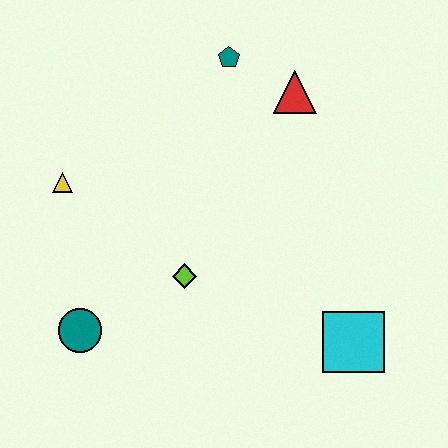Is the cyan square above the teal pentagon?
No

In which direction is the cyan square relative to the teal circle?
The cyan square is to the right of the teal circle.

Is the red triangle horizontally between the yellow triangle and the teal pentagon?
No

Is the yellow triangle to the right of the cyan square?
No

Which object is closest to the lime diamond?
The teal circle is closest to the lime diamond.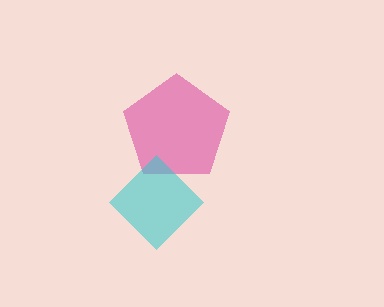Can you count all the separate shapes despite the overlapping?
Yes, there are 2 separate shapes.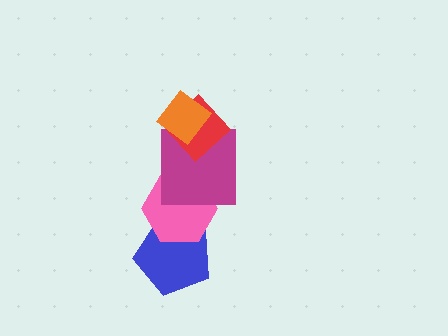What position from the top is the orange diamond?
The orange diamond is 1st from the top.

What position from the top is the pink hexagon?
The pink hexagon is 4th from the top.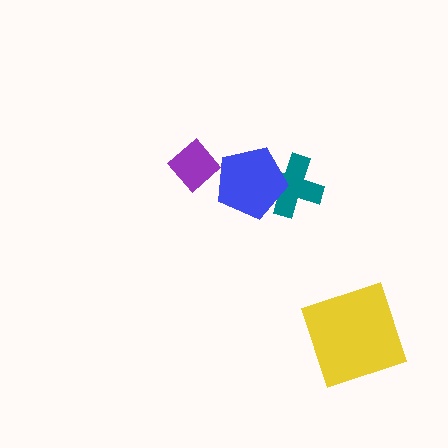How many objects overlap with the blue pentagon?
1 object overlaps with the blue pentagon.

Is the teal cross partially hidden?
Yes, it is partially covered by another shape.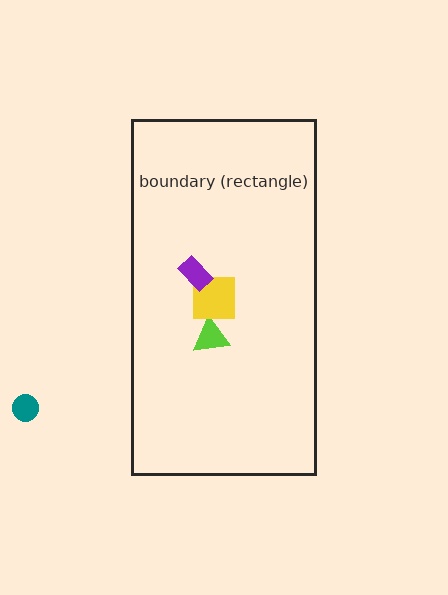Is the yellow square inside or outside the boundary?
Inside.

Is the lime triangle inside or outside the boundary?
Inside.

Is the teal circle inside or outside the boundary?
Outside.